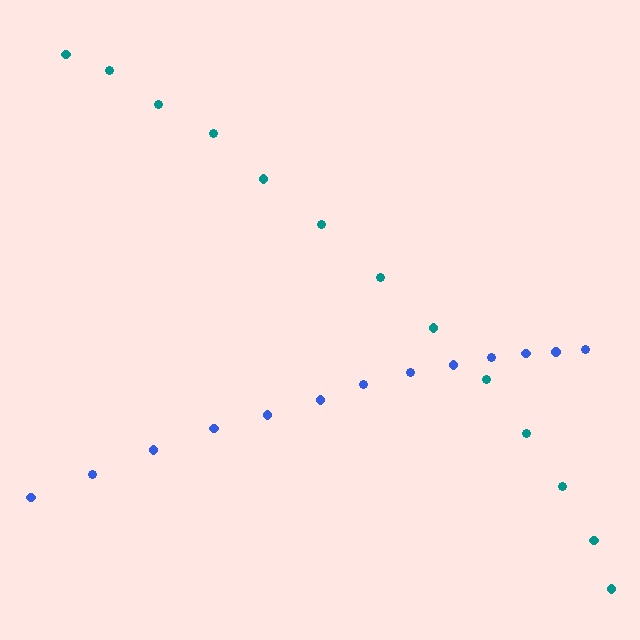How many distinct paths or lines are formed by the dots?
There are 2 distinct paths.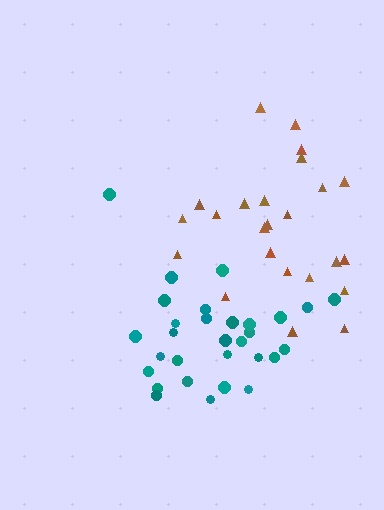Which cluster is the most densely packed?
Teal.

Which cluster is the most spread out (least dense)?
Brown.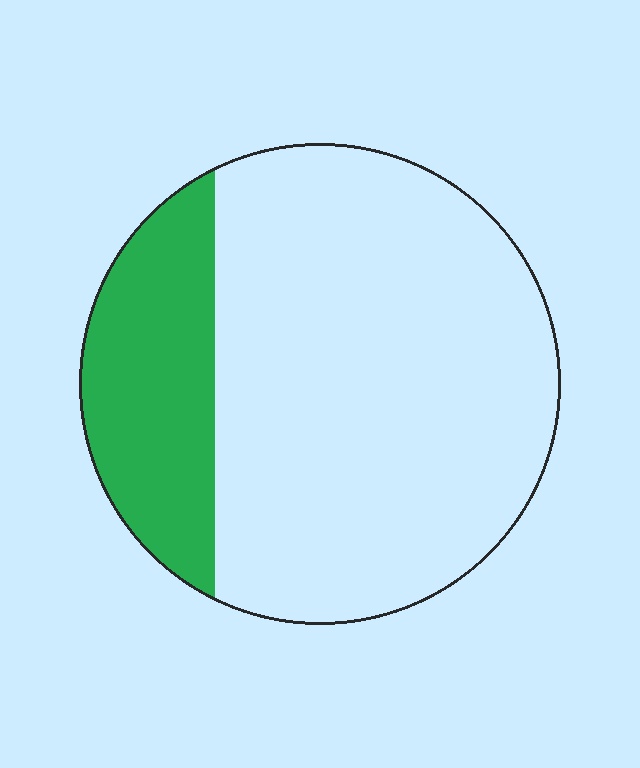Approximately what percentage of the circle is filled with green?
Approximately 25%.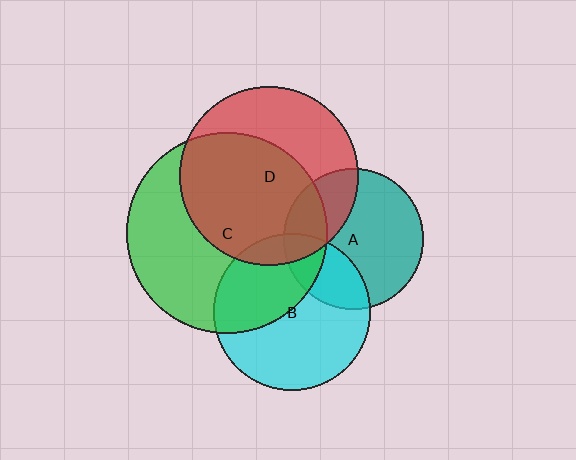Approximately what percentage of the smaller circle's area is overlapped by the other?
Approximately 60%.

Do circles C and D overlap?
Yes.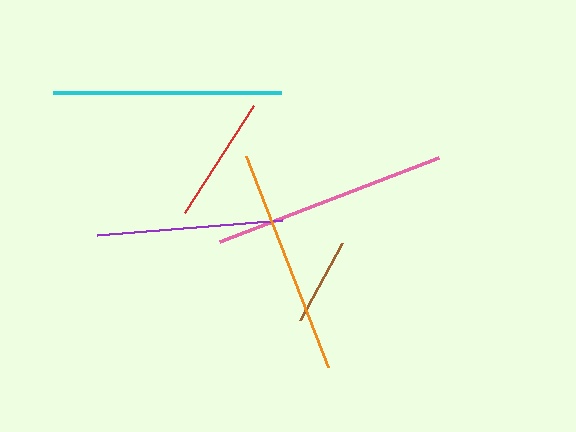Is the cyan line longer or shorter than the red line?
The cyan line is longer than the red line.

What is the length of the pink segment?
The pink segment is approximately 234 pixels long.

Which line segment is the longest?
The pink line is the longest at approximately 234 pixels.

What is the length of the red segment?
The red segment is approximately 127 pixels long.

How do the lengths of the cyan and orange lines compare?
The cyan and orange lines are approximately the same length.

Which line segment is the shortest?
The brown line is the shortest at approximately 87 pixels.